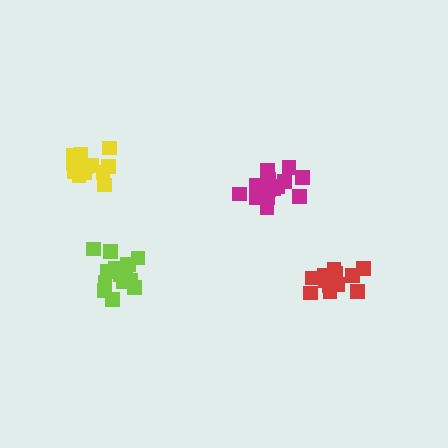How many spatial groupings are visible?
There are 4 spatial groupings.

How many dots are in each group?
Group 1: 17 dots, Group 2: 14 dots, Group 3: 15 dots, Group 4: 15 dots (61 total).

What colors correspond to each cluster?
The clusters are colored: magenta, red, yellow, lime.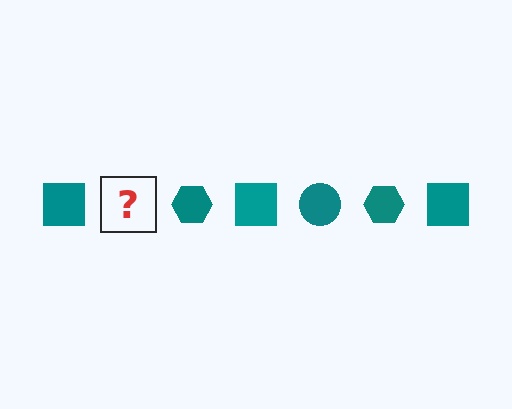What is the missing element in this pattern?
The missing element is a teal circle.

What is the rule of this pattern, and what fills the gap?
The rule is that the pattern cycles through square, circle, hexagon shapes in teal. The gap should be filled with a teal circle.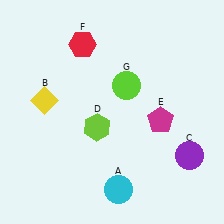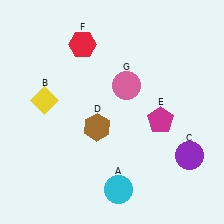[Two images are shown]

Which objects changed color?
D changed from lime to brown. G changed from lime to pink.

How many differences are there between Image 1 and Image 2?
There are 2 differences between the two images.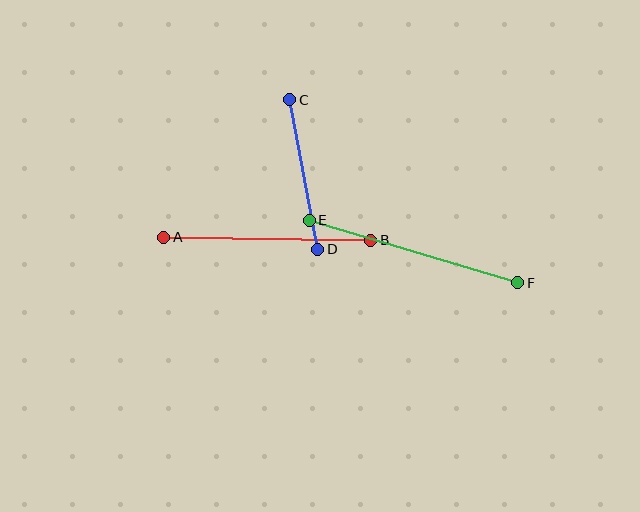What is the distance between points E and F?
The distance is approximately 217 pixels.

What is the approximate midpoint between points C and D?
The midpoint is at approximately (304, 174) pixels.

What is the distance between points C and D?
The distance is approximately 153 pixels.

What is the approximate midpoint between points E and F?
The midpoint is at approximately (414, 251) pixels.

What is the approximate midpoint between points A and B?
The midpoint is at approximately (267, 239) pixels.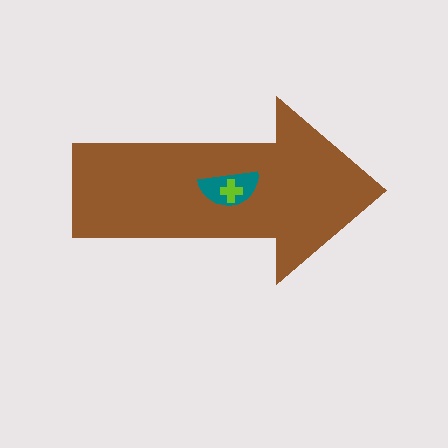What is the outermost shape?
The brown arrow.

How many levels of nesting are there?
3.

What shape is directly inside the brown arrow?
The teal semicircle.